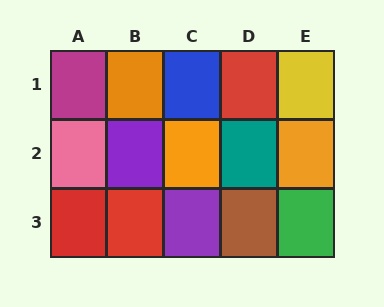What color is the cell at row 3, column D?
Brown.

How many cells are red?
3 cells are red.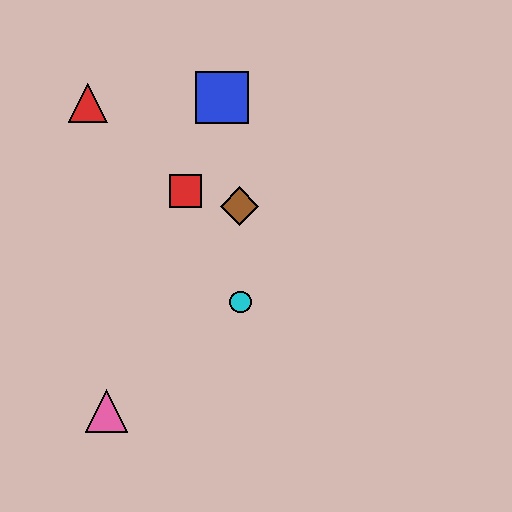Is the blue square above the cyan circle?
Yes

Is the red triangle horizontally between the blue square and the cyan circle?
No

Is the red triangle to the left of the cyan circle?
Yes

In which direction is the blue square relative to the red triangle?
The blue square is to the right of the red triangle.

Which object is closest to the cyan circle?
The brown diamond is closest to the cyan circle.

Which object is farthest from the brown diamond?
The pink triangle is farthest from the brown diamond.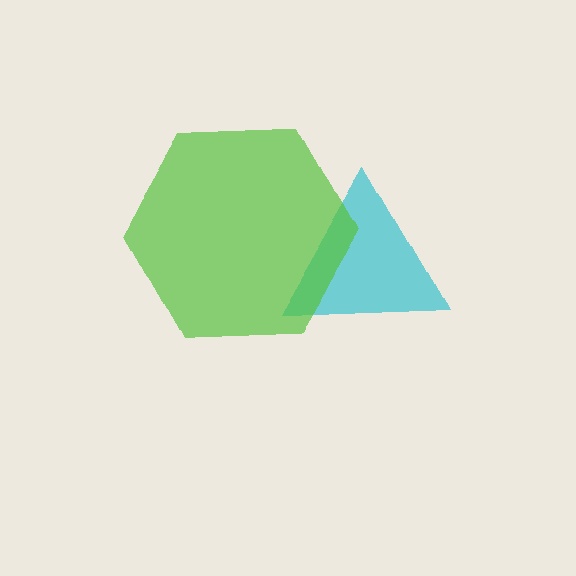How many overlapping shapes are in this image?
There are 2 overlapping shapes in the image.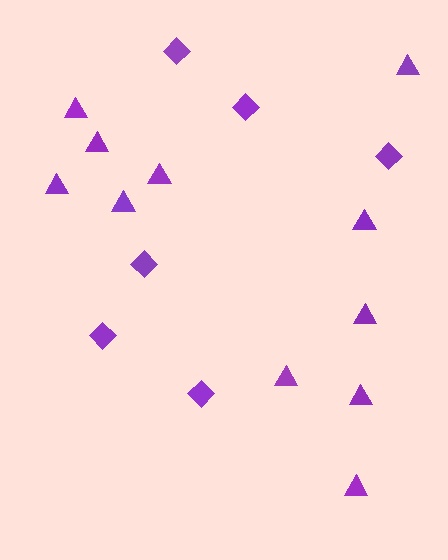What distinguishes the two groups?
There are 2 groups: one group of diamonds (6) and one group of triangles (11).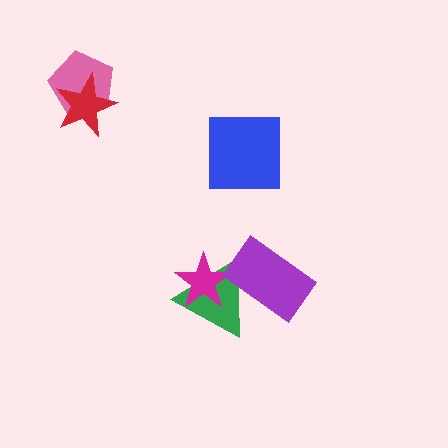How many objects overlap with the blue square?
0 objects overlap with the blue square.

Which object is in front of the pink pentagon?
The red star is in front of the pink pentagon.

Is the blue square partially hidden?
No, no other shape covers it.